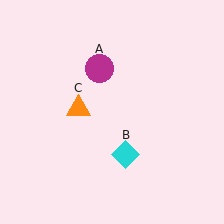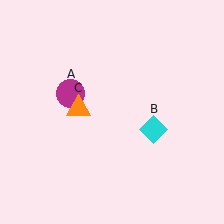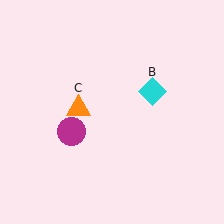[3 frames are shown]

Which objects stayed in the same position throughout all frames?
Orange triangle (object C) remained stationary.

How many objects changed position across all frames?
2 objects changed position: magenta circle (object A), cyan diamond (object B).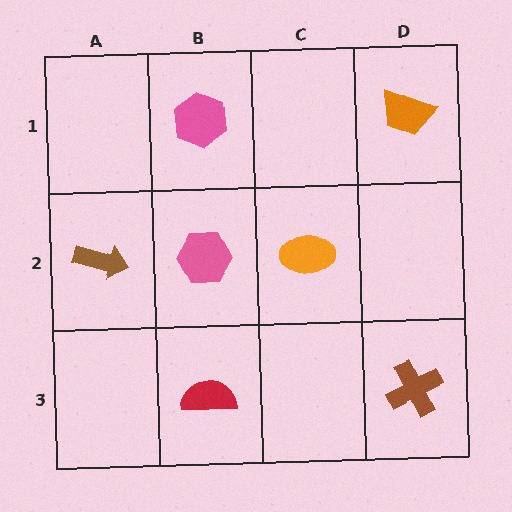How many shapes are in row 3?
2 shapes.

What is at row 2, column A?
A brown arrow.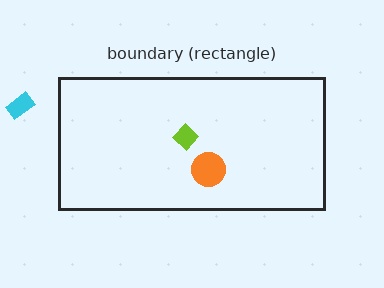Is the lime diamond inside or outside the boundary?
Inside.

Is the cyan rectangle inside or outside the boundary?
Outside.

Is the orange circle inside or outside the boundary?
Inside.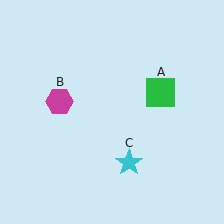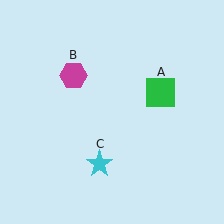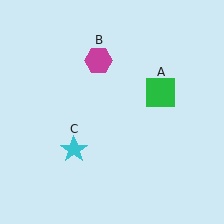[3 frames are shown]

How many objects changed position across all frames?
2 objects changed position: magenta hexagon (object B), cyan star (object C).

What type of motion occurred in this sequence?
The magenta hexagon (object B), cyan star (object C) rotated clockwise around the center of the scene.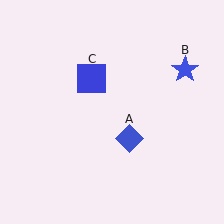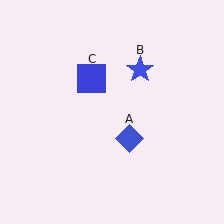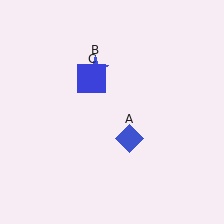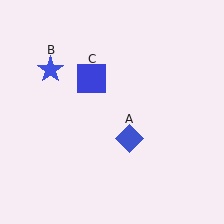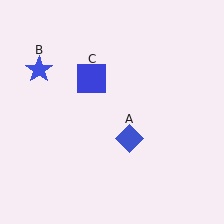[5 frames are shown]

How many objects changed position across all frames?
1 object changed position: blue star (object B).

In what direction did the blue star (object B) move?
The blue star (object B) moved left.